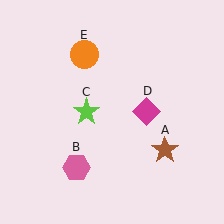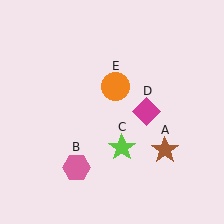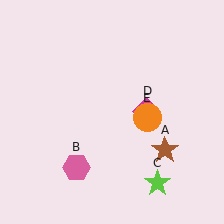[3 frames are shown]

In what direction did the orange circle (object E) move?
The orange circle (object E) moved down and to the right.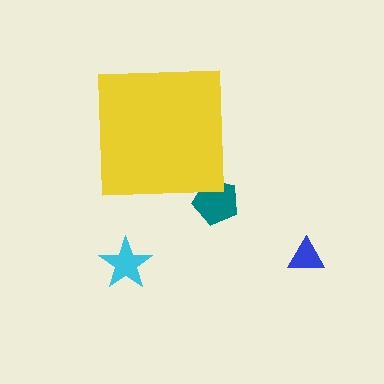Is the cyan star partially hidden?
No, the cyan star is fully visible.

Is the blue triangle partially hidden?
No, the blue triangle is fully visible.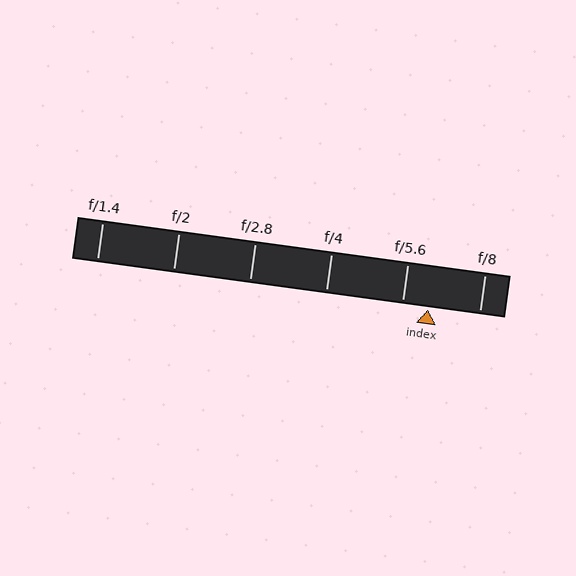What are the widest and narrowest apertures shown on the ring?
The widest aperture shown is f/1.4 and the narrowest is f/8.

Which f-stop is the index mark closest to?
The index mark is closest to f/5.6.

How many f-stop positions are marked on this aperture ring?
There are 6 f-stop positions marked.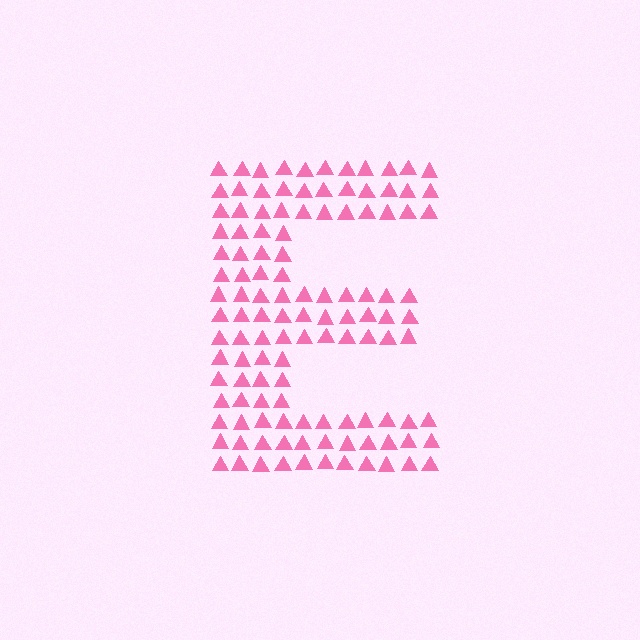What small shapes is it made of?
It is made of small triangles.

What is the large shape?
The large shape is the letter E.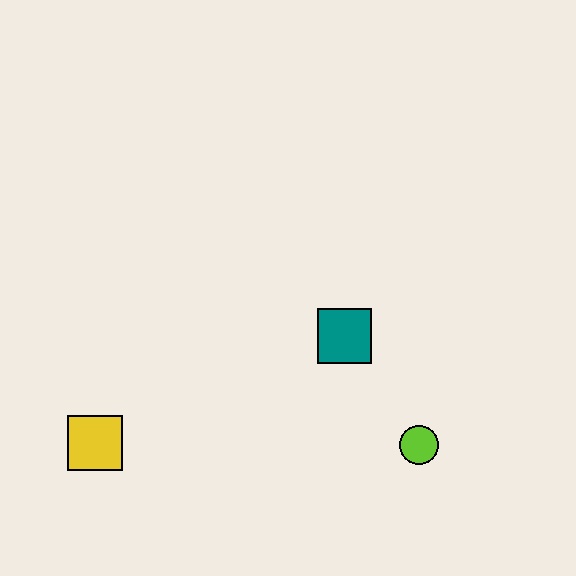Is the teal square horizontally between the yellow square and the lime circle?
Yes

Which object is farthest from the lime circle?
The yellow square is farthest from the lime circle.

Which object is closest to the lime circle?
The teal square is closest to the lime circle.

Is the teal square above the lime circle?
Yes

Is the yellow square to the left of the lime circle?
Yes